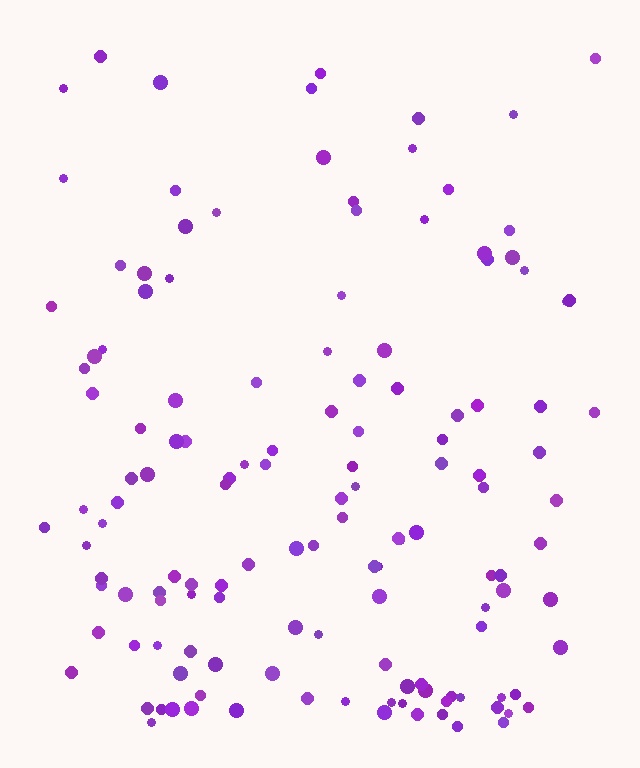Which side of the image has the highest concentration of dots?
The bottom.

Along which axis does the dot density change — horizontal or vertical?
Vertical.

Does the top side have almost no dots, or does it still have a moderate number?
Still a moderate number, just noticeably fewer than the bottom.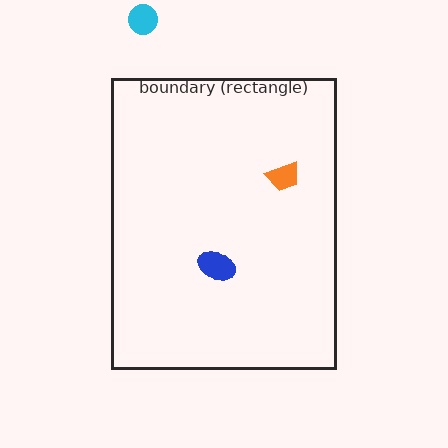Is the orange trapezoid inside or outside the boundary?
Inside.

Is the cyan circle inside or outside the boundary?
Outside.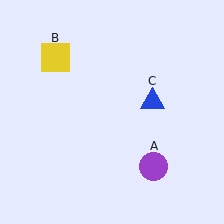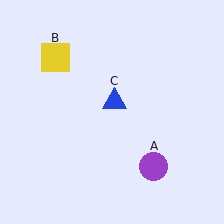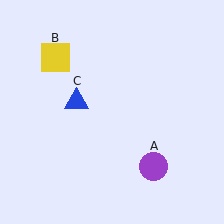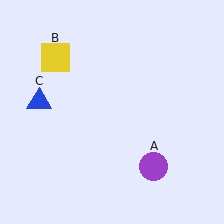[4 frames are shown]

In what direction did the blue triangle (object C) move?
The blue triangle (object C) moved left.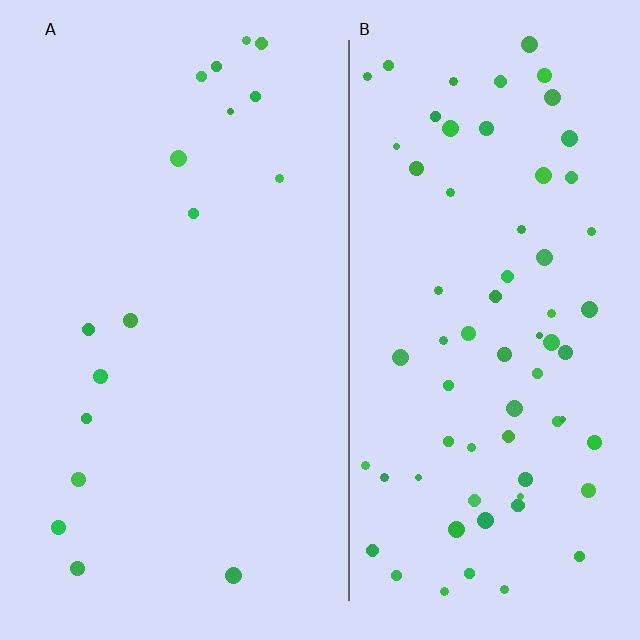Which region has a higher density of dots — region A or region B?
B (the right).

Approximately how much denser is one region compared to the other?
Approximately 4.3× — region B over region A.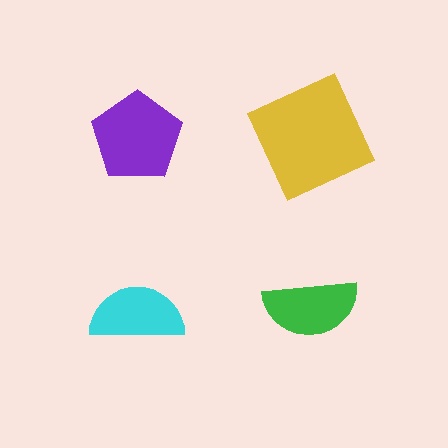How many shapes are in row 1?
2 shapes.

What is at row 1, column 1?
A purple pentagon.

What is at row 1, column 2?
A yellow square.